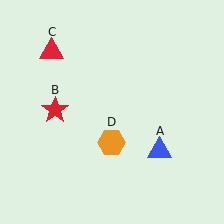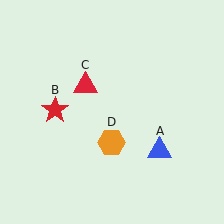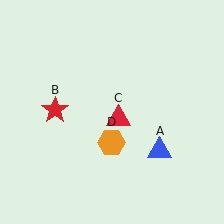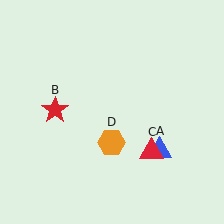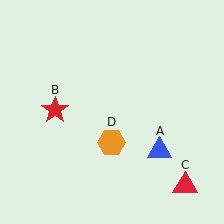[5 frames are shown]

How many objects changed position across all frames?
1 object changed position: red triangle (object C).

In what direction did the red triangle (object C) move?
The red triangle (object C) moved down and to the right.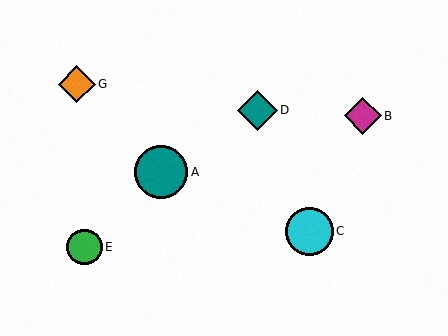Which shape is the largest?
The teal circle (labeled A) is the largest.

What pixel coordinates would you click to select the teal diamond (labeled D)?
Click at (257, 111) to select the teal diamond D.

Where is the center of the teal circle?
The center of the teal circle is at (161, 172).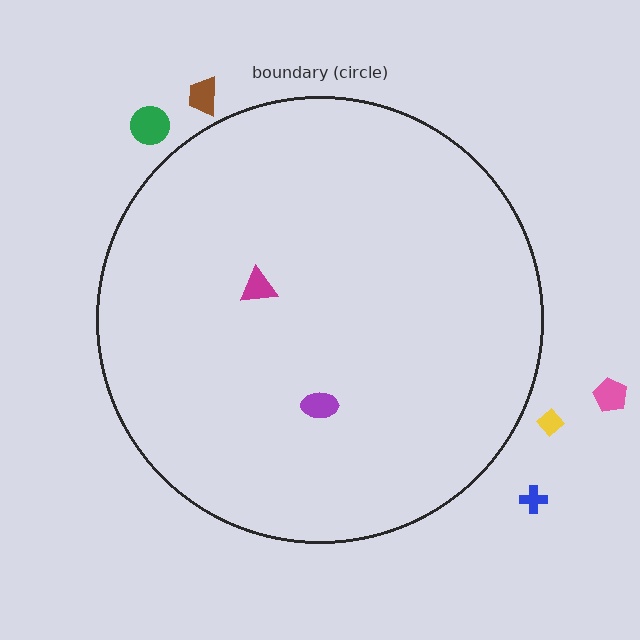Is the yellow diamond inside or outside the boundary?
Outside.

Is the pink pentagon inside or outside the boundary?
Outside.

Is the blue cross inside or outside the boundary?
Outside.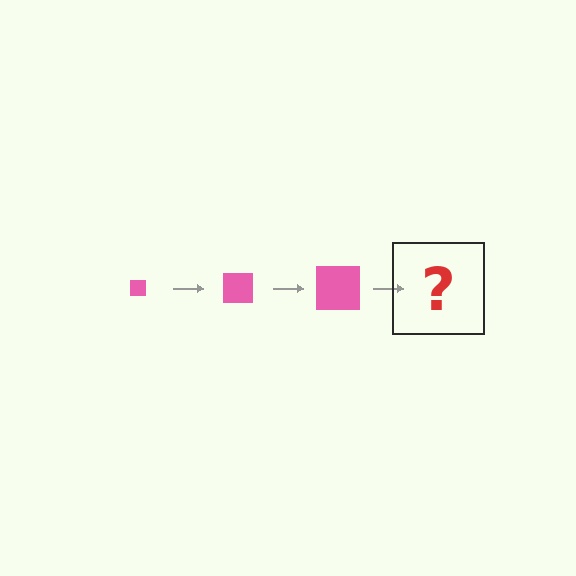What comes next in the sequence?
The next element should be a pink square, larger than the previous one.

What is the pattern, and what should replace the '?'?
The pattern is that the square gets progressively larger each step. The '?' should be a pink square, larger than the previous one.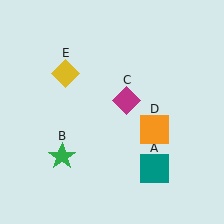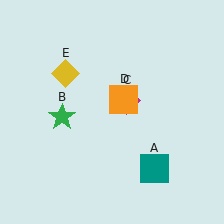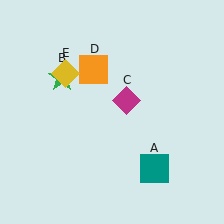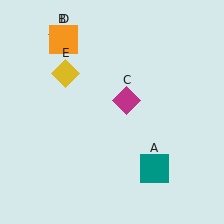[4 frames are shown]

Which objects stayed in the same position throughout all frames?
Teal square (object A) and magenta diamond (object C) and yellow diamond (object E) remained stationary.